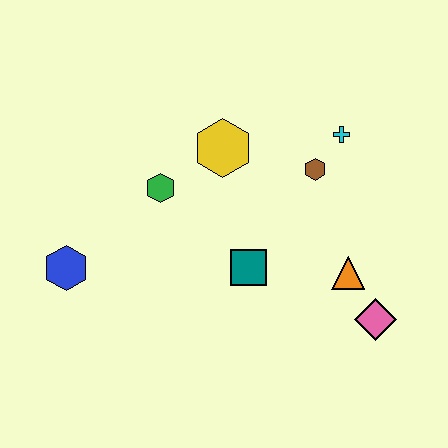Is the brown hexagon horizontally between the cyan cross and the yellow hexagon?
Yes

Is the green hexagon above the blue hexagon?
Yes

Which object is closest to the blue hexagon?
The green hexagon is closest to the blue hexagon.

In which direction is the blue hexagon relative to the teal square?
The blue hexagon is to the left of the teal square.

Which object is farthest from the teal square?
The blue hexagon is farthest from the teal square.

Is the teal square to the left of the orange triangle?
Yes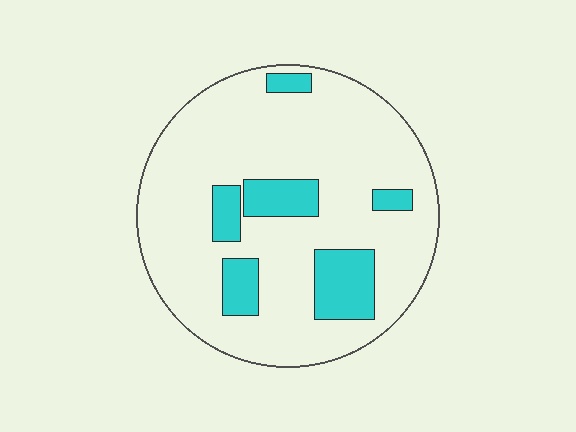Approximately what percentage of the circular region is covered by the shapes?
Approximately 20%.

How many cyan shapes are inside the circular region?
6.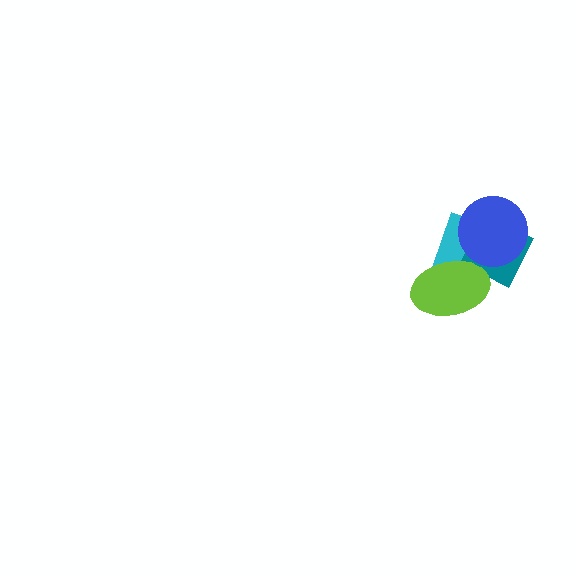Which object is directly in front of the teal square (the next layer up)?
The blue circle is directly in front of the teal square.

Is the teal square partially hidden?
Yes, it is partially covered by another shape.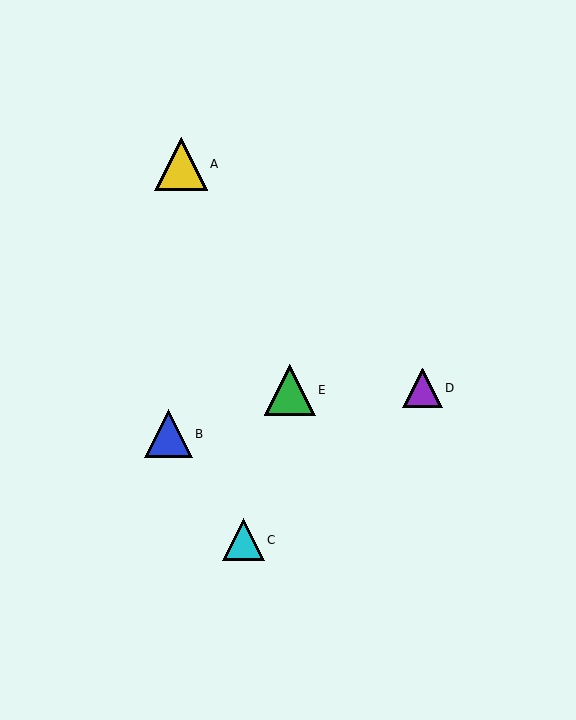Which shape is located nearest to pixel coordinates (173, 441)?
The blue triangle (labeled B) at (168, 434) is nearest to that location.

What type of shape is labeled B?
Shape B is a blue triangle.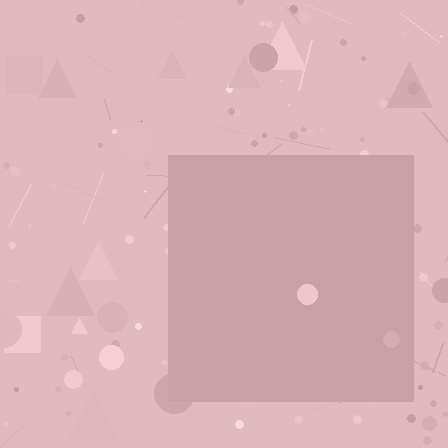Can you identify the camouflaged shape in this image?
The camouflaged shape is a square.